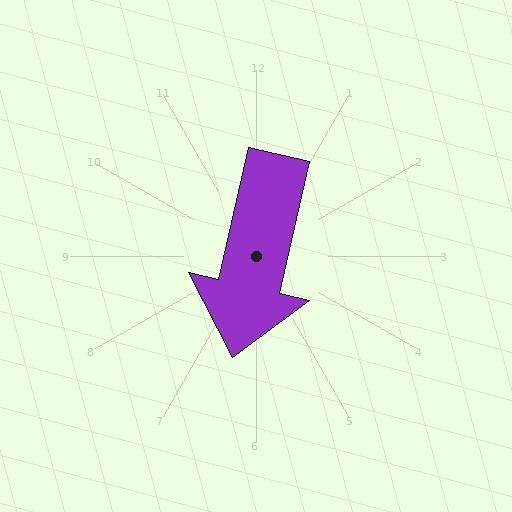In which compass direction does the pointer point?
South.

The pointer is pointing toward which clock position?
Roughly 6 o'clock.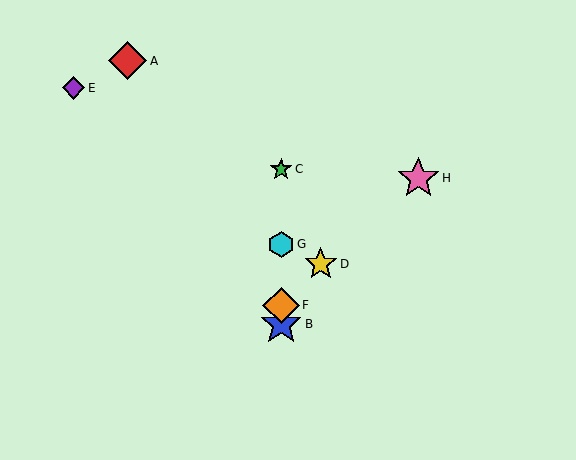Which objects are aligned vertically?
Objects B, C, F, G are aligned vertically.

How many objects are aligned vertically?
4 objects (B, C, F, G) are aligned vertically.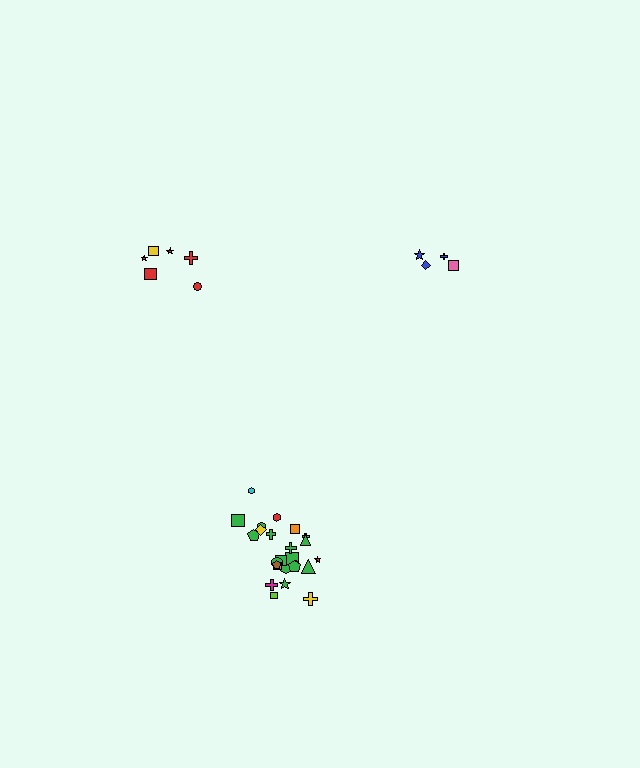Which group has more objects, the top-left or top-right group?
The top-left group.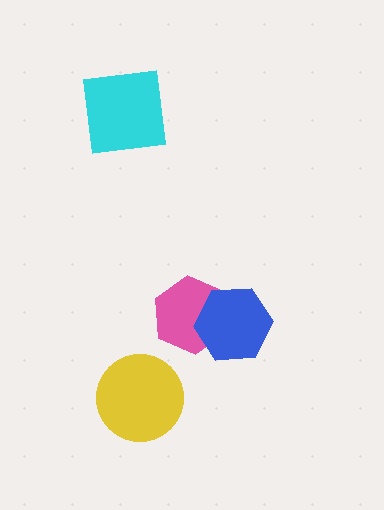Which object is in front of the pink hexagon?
The blue hexagon is in front of the pink hexagon.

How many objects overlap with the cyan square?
0 objects overlap with the cyan square.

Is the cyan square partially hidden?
No, no other shape covers it.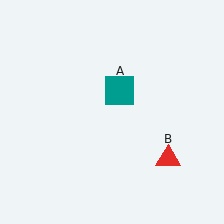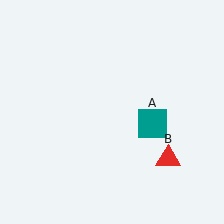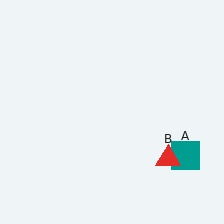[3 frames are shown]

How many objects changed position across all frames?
1 object changed position: teal square (object A).